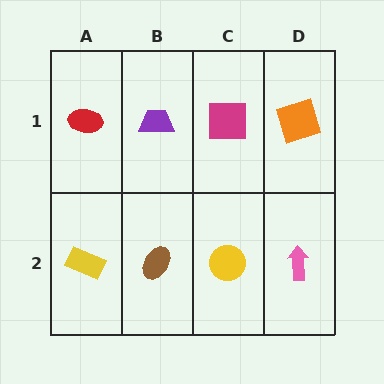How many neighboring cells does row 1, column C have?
3.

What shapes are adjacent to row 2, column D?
An orange square (row 1, column D), a yellow circle (row 2, column C).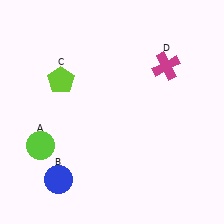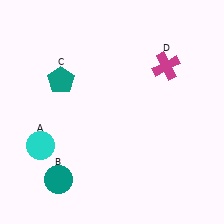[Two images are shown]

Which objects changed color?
A changed from lime to cyan. B changed from blue to teal. C changed from lime to teal.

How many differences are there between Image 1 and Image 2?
There are 3 differences between the two images.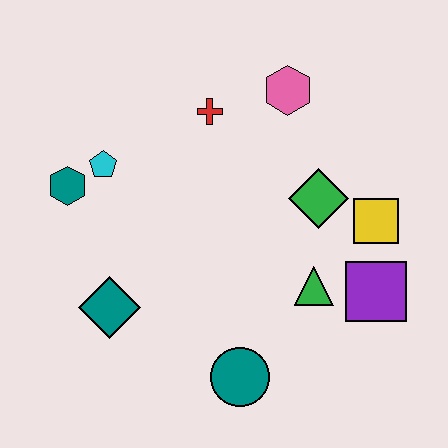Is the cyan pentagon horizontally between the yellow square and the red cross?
No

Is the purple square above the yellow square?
No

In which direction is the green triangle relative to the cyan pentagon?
The green triangle is to the right of the cyan pentagon.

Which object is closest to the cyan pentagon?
The teal hexagon is closest to the cyan pentagon.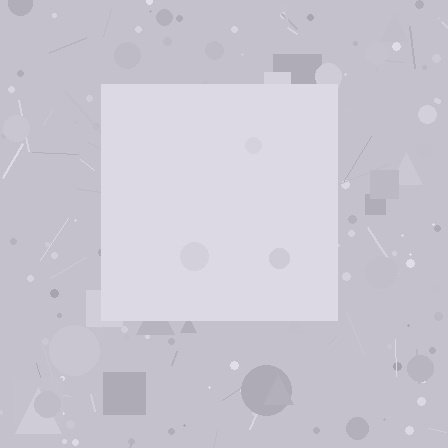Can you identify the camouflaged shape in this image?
The camouflaged shape is a square.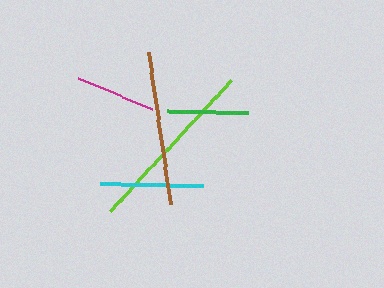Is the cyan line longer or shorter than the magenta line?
The cyan line is longer than the magenta line.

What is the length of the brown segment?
The brown segment is approximately 153 pixels long.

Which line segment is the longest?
The lime line is the longest at approximately 180 pixels.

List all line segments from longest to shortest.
From longest to shortest: lime, brown, cyan, green, magenta.